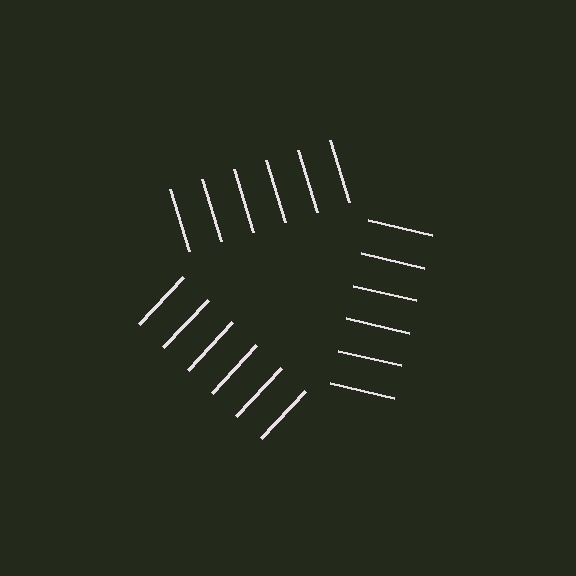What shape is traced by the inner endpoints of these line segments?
An illusory triangle — the line segments terminate on its edges but no continuous stroke is drawn.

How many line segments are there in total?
18 — 6 along each of the 3 edges.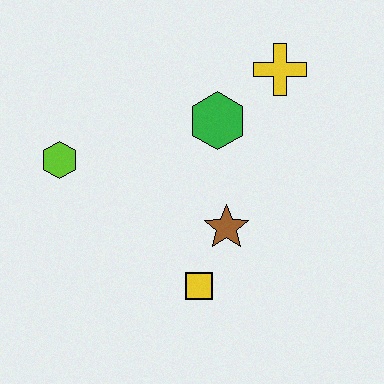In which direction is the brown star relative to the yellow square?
The brown star is above the yellow square.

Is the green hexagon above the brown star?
Yes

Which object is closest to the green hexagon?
The yellow cross is closest to the green hexagon.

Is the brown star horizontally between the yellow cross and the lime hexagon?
Yes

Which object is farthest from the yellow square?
The yellow cross is farthest from the yellow square.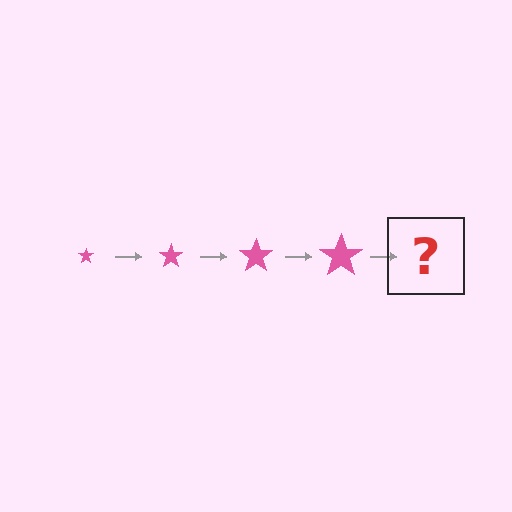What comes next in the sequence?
The next element should be a pink star, larger than the previous one.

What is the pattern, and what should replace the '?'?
The pattern is that the star gets progressively larger each step. The '?' should be a pink star, larger than the previous one.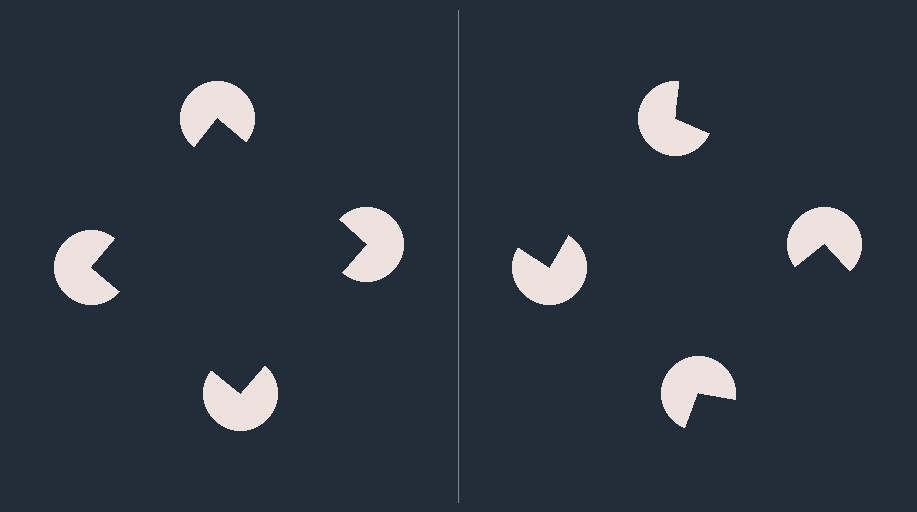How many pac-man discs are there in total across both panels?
8 — 4 on each side.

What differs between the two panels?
The pac-man discs are positioned identically on both sides; only the wedge orientations differ. On the left they align to a square; on the right they are misaligned.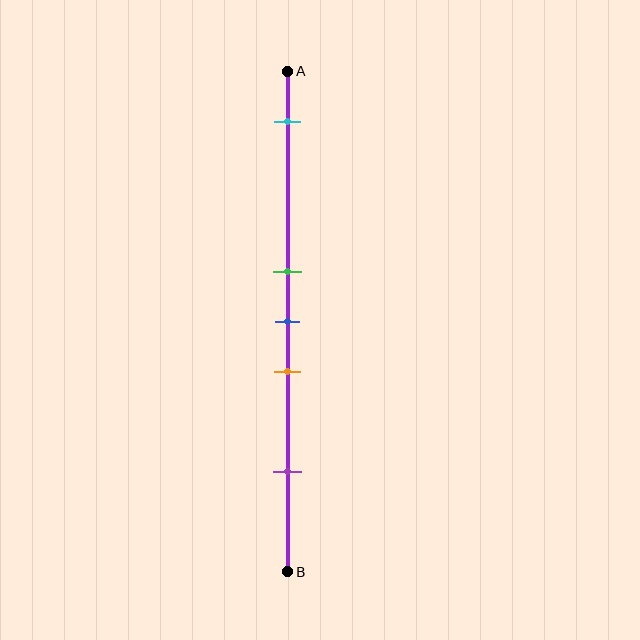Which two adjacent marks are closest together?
The green and blue marks are the closest adjacent pair.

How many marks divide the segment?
There are 5 marks dividing the segment.